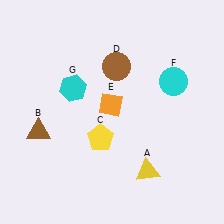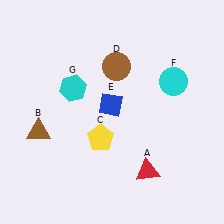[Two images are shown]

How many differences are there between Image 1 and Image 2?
There are 2 differences between the two images.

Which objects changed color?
A changed from yellow to red. E changed from orange to blue.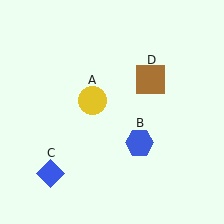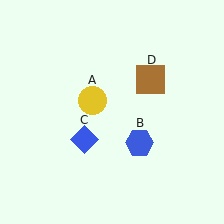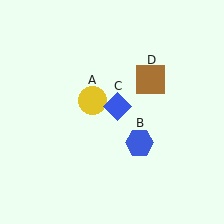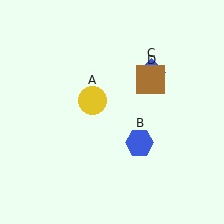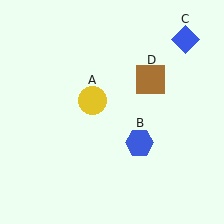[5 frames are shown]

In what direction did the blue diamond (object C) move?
The blue diamond (object C) moved up and to the right.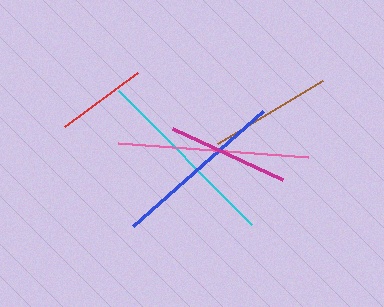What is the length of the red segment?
The red segment is approximately 91 pixels long.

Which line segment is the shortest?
The red line is the shortest at approximately 91 pixels.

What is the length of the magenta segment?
The magenta segment is approximately 121 pixels long.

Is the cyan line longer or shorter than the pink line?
The pink line is longer than the cyan line.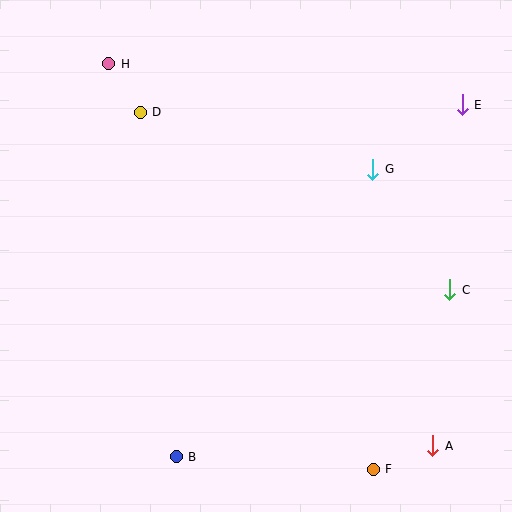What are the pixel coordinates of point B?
Point B is at (176, 457).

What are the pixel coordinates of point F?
Point F is at (373, 469).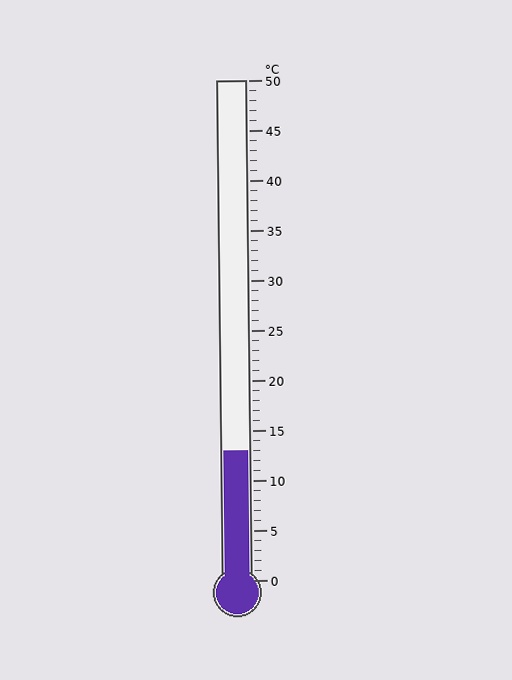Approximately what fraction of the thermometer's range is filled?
The thermometer is filled to approximately 25% of its range.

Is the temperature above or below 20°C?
The temperature is below 20°C.